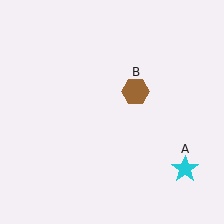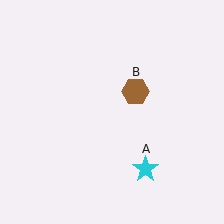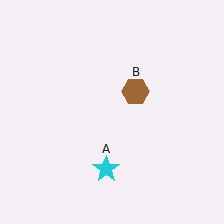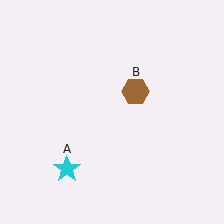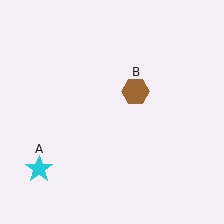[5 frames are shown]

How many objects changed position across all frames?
1 object changed position: cyan star (object A).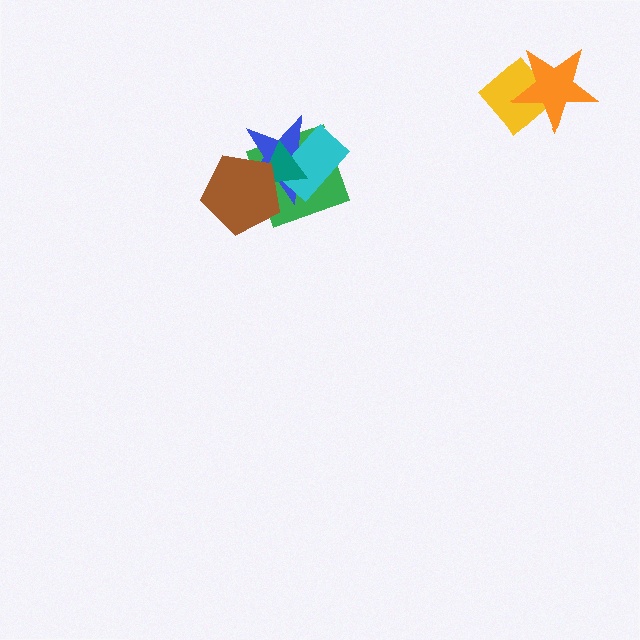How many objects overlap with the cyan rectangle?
3 objects overlap with the cyan rectangle.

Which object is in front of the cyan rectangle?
The teal triangle is in front of the cyan rectangle.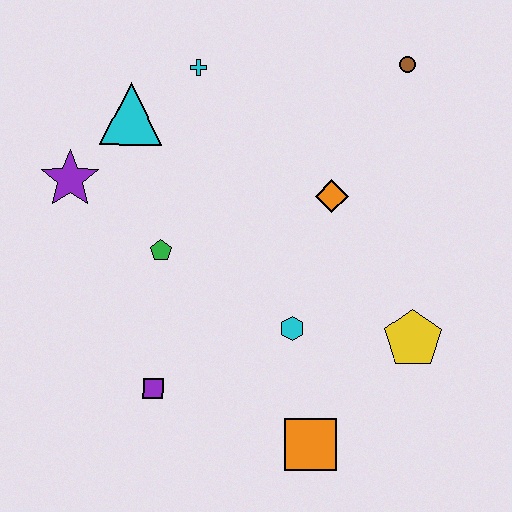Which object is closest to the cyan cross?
The cyan triangle is closest to the cyan cross.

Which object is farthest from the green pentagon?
The brown circle is farthest from the green pentagon.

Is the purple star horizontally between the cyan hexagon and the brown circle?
No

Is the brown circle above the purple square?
Yes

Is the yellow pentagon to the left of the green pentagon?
No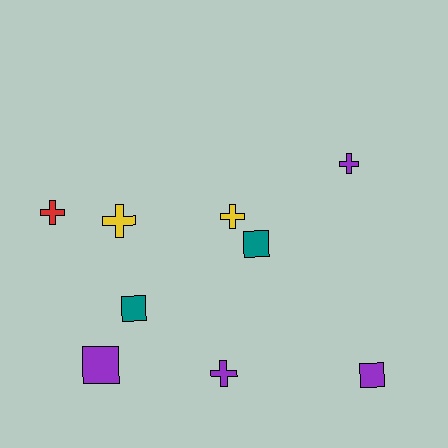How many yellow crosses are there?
There are 2 yellow crosses.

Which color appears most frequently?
Purple, with 4 objects.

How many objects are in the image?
There are 9 objects.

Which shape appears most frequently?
Cross, with 5 objects.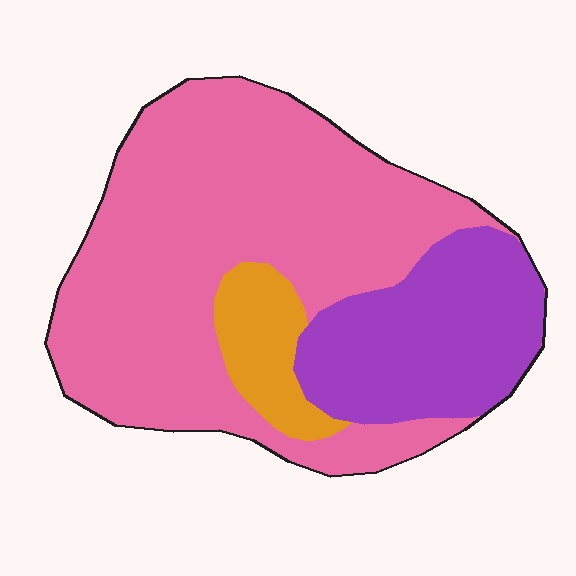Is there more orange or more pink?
Pink.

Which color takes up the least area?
Orange, at roughly 10%.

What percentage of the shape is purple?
Purple covers around 25% of the shape.